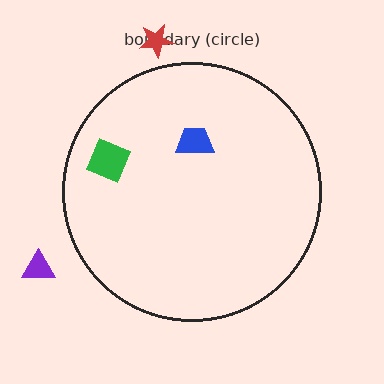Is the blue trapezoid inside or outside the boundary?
Inside.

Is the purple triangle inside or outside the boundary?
Outside.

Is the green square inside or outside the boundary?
Inside.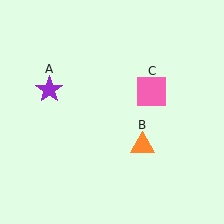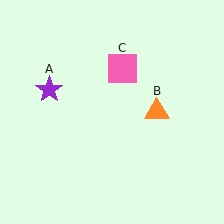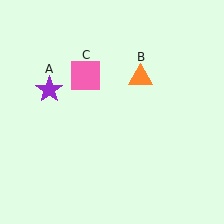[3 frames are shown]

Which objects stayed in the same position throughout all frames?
Purple star (object A) remained stationary.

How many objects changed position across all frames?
2 objects changed position: orange triangle (object B), pink square (object C).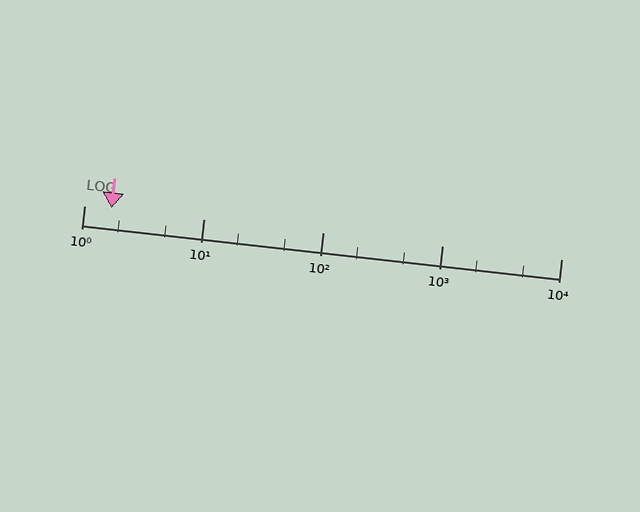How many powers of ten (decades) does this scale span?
The scale spans 4 decades, from 1 to 10000.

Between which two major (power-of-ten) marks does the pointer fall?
The pointer is between 1 and 10.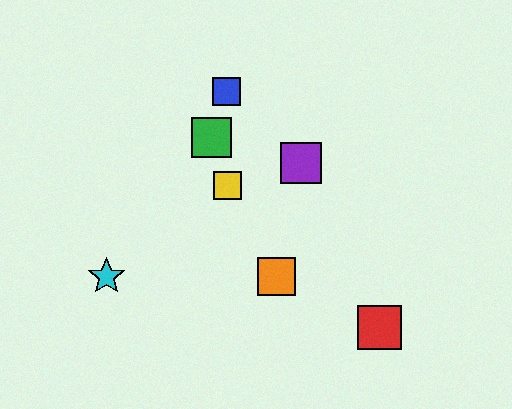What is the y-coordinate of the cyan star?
The cyan star is at y≈277.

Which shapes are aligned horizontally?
The orange square, the cyan star are aligned horizontally.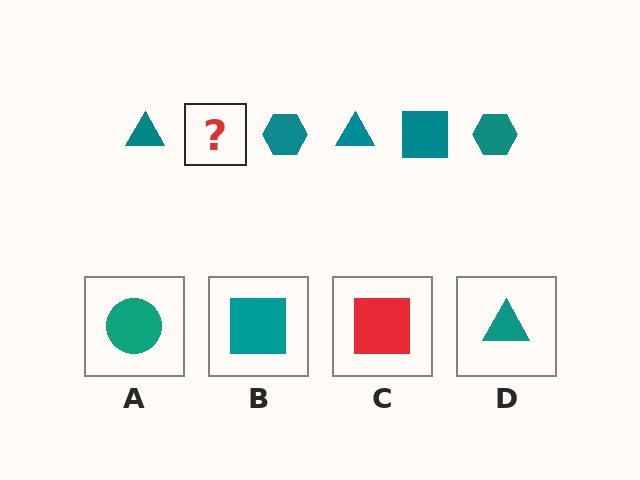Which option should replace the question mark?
Option B.